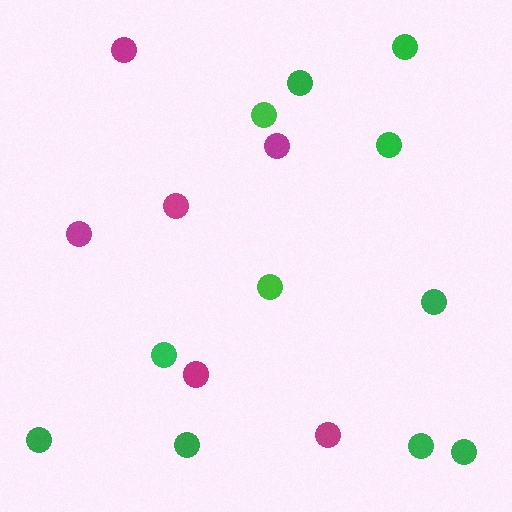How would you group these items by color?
There are 2 groups: one group of magenta circles (6) and one group of green circles (11).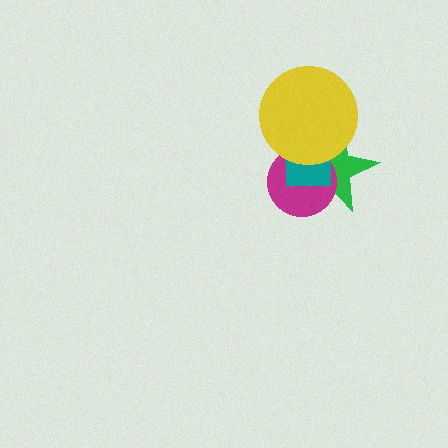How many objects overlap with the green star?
3 objects overlap with the green star.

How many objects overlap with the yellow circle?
3 objects overlap with the yellow circle.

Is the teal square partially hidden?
Yes, it is partially covered by another shape.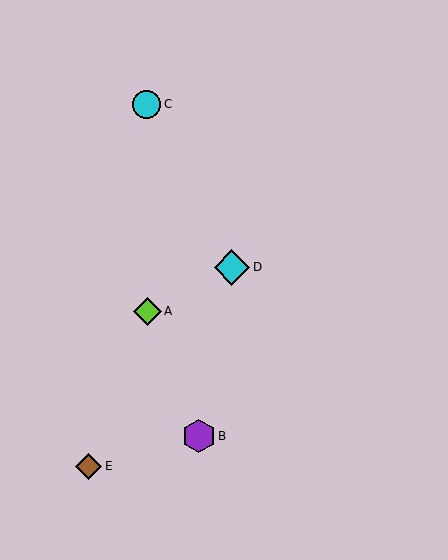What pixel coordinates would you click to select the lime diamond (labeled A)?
Click at (147, 311) to select the lime diamond A.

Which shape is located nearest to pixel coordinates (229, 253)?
The cyan diamond (labeled D) at (232, 268) is nearest to that location.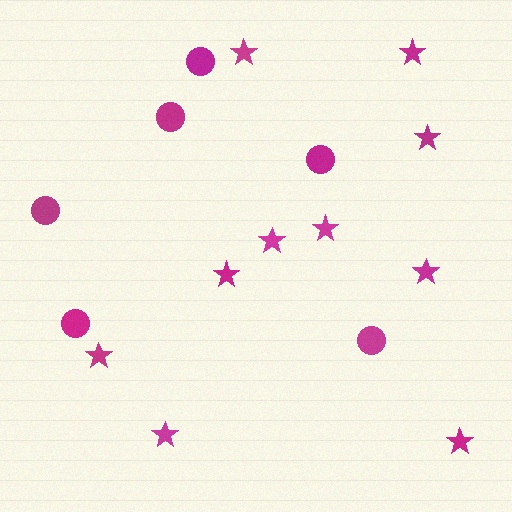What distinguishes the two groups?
There are 2 groups: one group of stars (10) and one group of circles (6).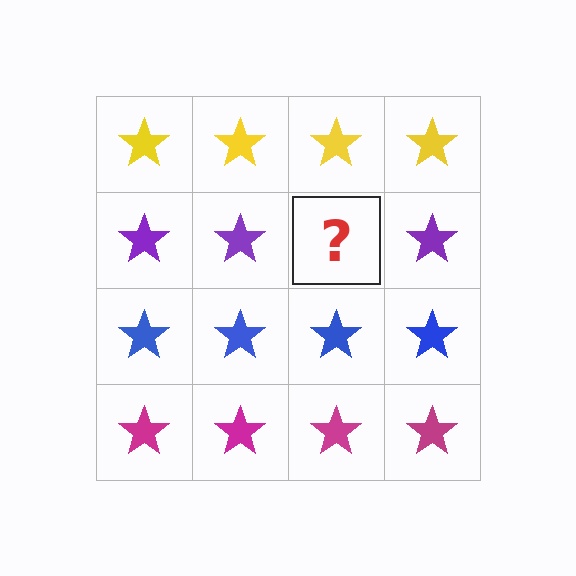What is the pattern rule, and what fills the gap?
The rule is that each row has a consistent color. The gap should be filled with a purple star.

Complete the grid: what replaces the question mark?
The question mark should be replaced with a purple star.